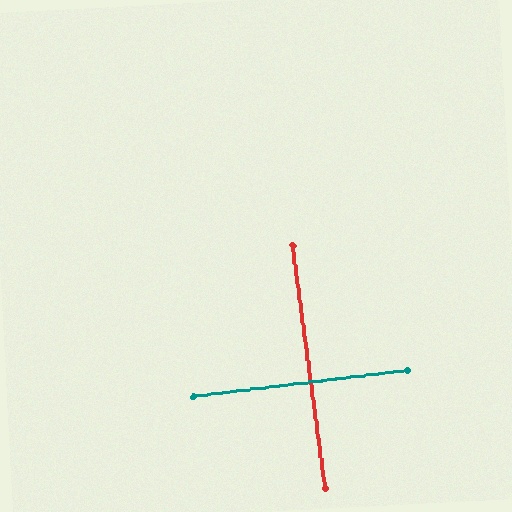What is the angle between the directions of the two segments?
Approximately 89 degrees.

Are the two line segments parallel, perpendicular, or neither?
Perpendicular — they meet at approximately 89°.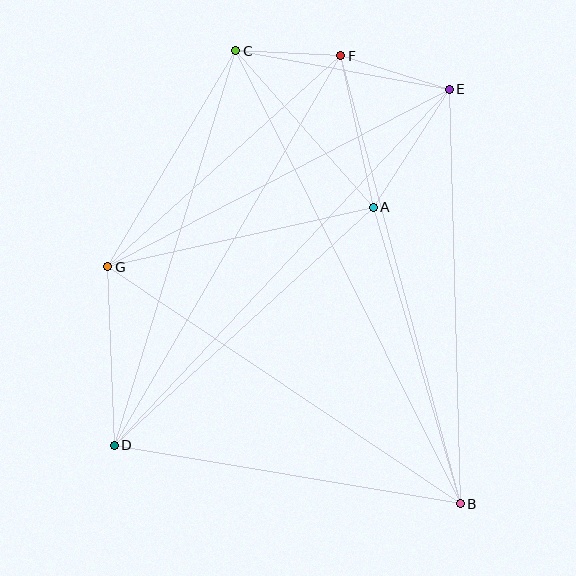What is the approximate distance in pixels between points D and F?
The distance between D and F is approximately 450 pixels.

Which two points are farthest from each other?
Points B and C are farthest from each other.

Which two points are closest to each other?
Points C and F are closest to each other.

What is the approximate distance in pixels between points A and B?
The distance between A and B is approximately 309 pixels.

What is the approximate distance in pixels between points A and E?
The distance between A and E is approximately 140 pixels.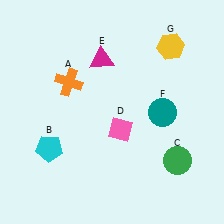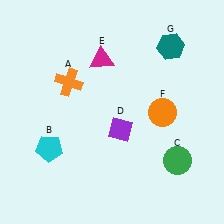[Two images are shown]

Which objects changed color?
D changed from pink to purple. F changed from teal to orange. G changed from yellow to teal.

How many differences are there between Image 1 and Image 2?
There are 3 differences between the two images.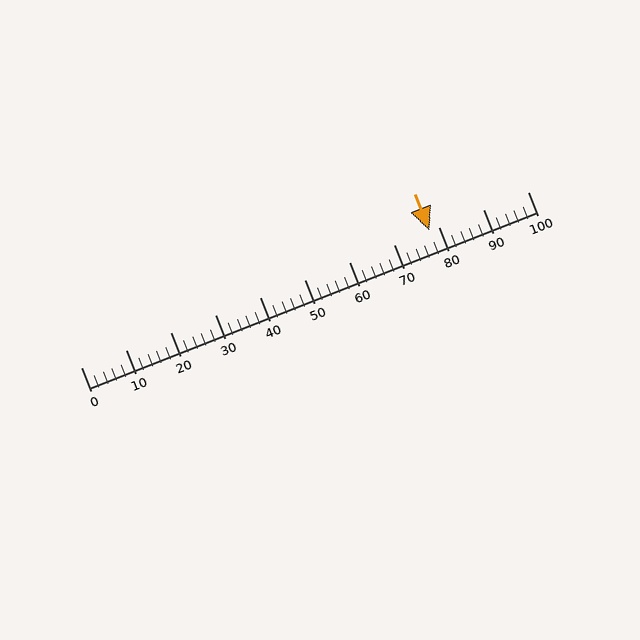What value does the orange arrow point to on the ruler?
The orange arrow points to approximately 78.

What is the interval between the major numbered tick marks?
The major tick marks are spaced 10 units apart.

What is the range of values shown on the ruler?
The ruler shows values from 0 to 100.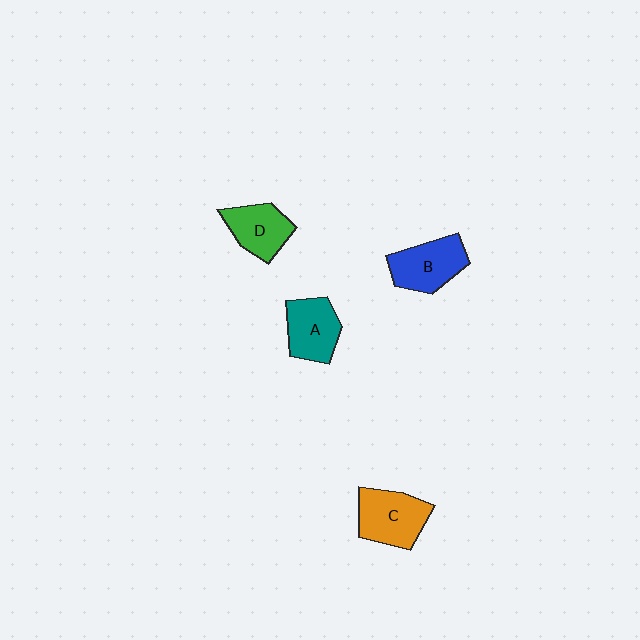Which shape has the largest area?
Shape C (orange).